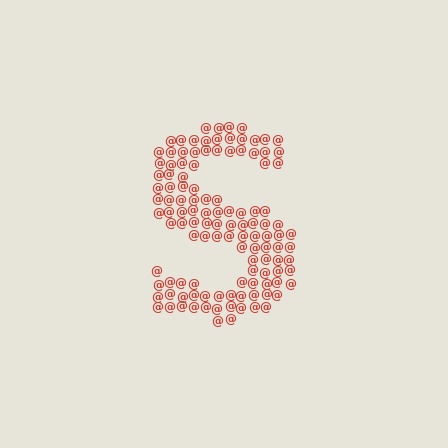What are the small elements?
The small elements are at signs.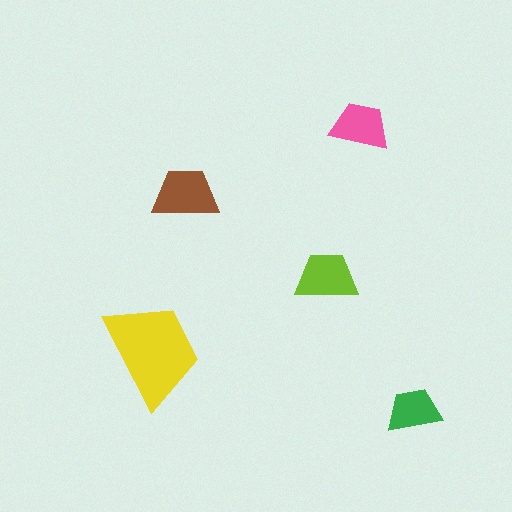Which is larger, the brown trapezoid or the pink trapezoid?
The brown one.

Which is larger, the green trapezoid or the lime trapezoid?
The lime one.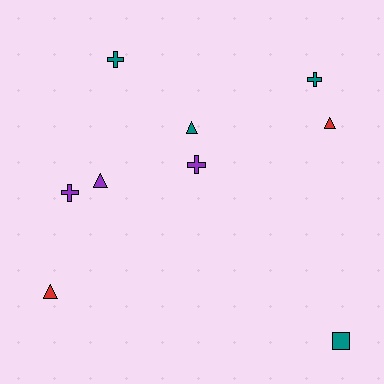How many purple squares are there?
There are no purple squares.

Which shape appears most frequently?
Cross, with 4 objects.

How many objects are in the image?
There are 9 objects.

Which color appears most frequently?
Teal, with 4 objects.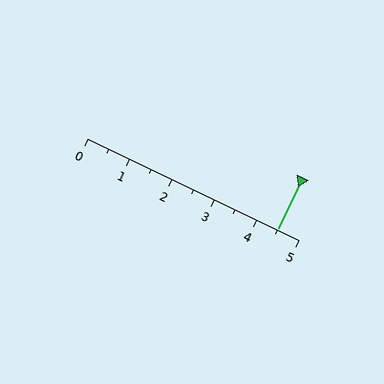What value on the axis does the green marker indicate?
The marker indicates approximately 4.5.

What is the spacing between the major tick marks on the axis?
The major ticks are spaced 1 apart.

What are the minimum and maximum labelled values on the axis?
The axis runs from 0 to 5.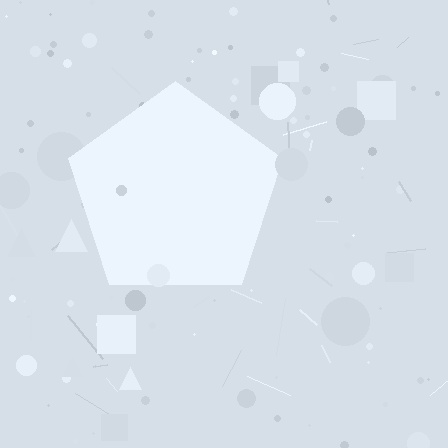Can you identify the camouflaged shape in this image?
The camouflaged shape is a pentagon.